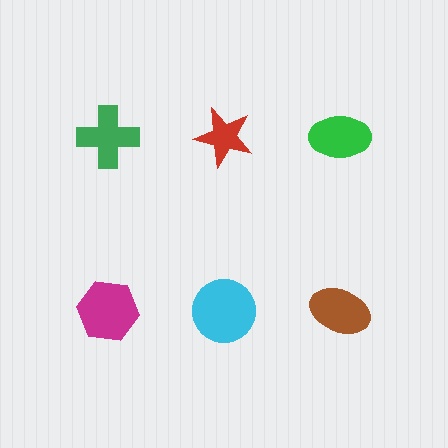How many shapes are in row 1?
3 shapes.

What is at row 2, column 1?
A magenta hexagon.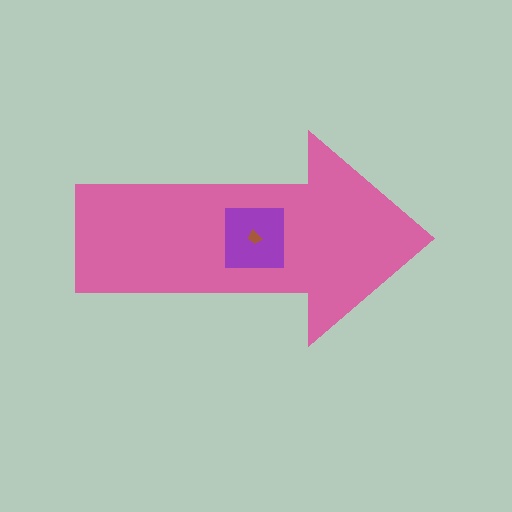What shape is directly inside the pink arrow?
The purple square.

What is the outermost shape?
The pink arrow.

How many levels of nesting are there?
3.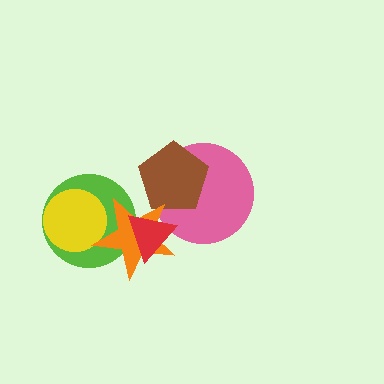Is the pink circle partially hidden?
Yes, it is partially covered by another shape.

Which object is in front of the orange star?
The red triangle is in front of the orange star.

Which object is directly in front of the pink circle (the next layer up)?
The brown pentagon is directly in front of the pink circle.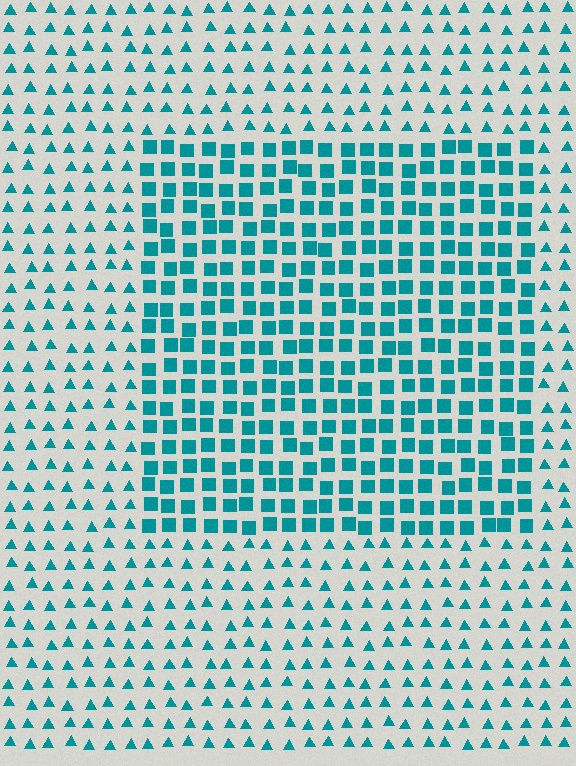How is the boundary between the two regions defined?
The boundary is defined by a change in element shape: squares inside vs. triangles outside. All elements share the same color and spacing.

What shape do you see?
I see a rectangle.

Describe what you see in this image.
The image is filled with small teal elements arranged in a uniform grid. A rectangle-shaped region contains squares, while the surrounding area contains triangles. The boundary is defined purely by the change in element shape.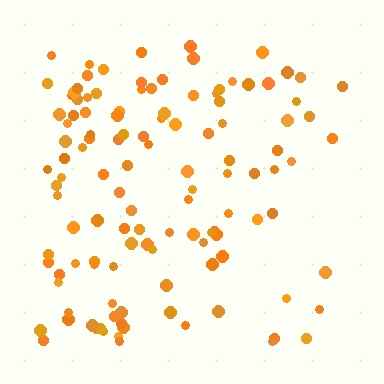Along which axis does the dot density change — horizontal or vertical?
Horizontal.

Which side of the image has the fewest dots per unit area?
The right.